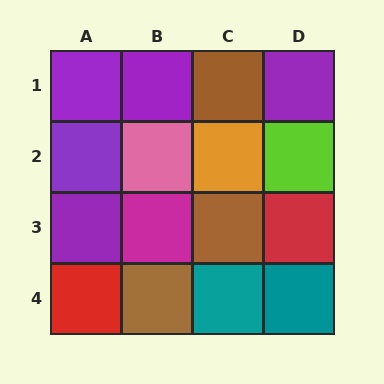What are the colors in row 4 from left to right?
Red, brown, teal, teal.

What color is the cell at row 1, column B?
Purple.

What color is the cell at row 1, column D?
Purple.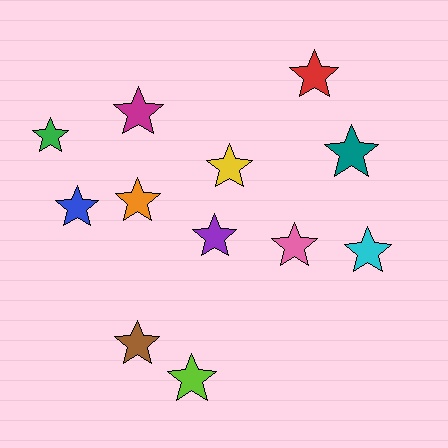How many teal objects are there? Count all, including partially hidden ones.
There is 1 teal object.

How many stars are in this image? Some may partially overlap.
There are 12 stars.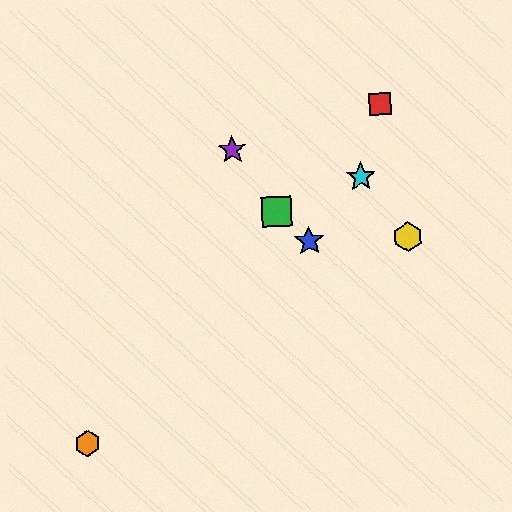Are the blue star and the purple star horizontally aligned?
No, the blue star is at y≈241 and the purple star is at y≈150.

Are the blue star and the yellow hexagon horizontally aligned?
Yes, both are at y≈241.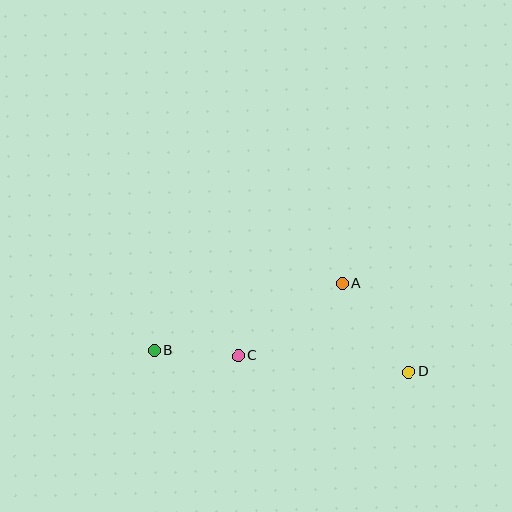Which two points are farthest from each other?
Points B and D are farthest from each other.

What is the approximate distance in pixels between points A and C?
The distance between A and C is approximately 126 pixels.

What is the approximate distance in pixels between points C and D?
The distance between C and D is approximately 170 pixels.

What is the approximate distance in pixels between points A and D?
The distance between A and D is approximately 111 pixels.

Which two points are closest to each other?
Points B and C are closest to each other.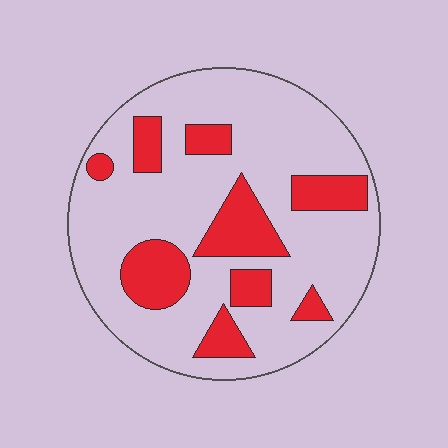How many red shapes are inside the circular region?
9.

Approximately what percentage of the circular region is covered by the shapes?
Approximately 25%.